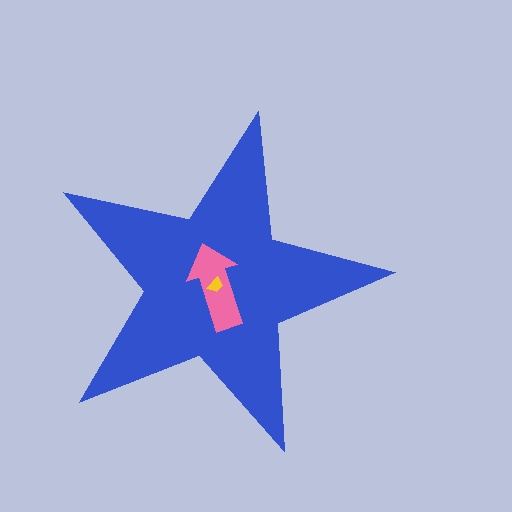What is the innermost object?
The yellow trapezoid.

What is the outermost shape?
The blue star.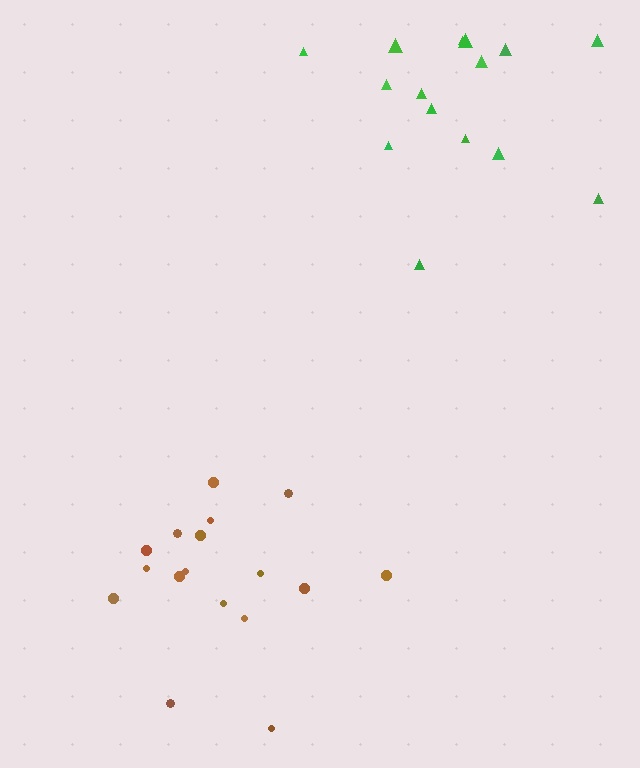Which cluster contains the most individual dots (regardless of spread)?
Brown (17).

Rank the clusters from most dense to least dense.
brown, green.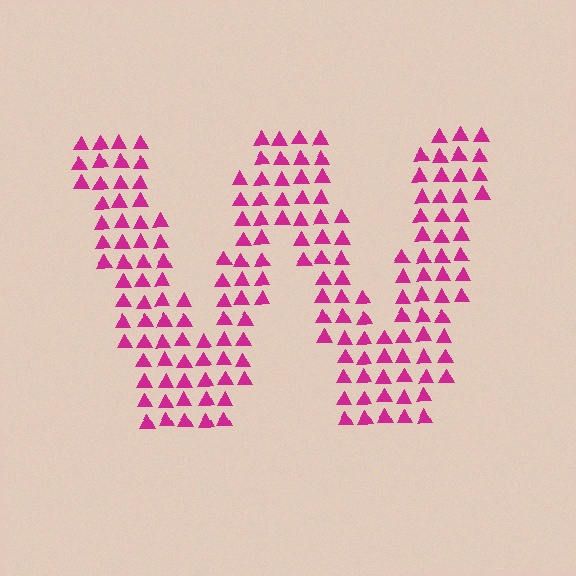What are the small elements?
The small elements are triangles.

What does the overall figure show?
The overall figure shows the letter W.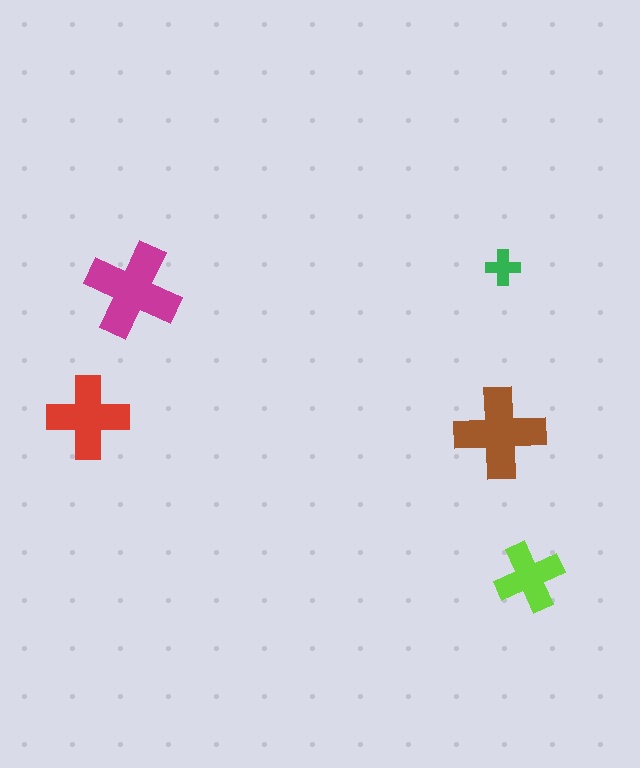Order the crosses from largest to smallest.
the magenta one, the brown one, the red one, the lime one, the green one.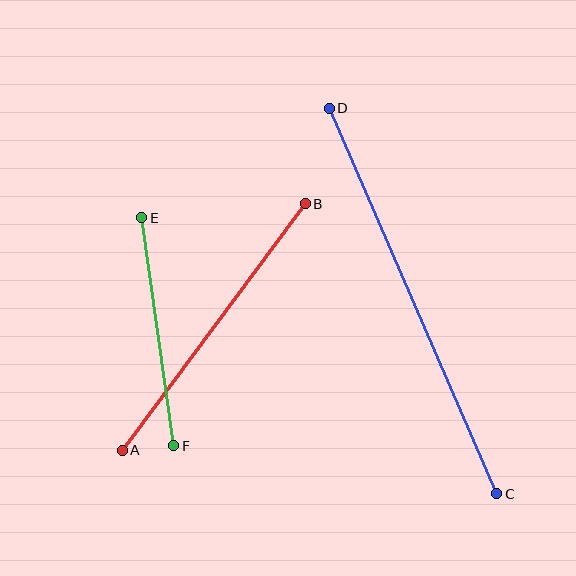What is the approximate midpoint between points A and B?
The midpoint is at approximately (214, 327) pixels.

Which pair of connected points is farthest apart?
Points C and D are farthest apart.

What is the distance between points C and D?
The distance is approximately 421 pixels.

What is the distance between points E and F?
The distance is approximately 231 pixels.